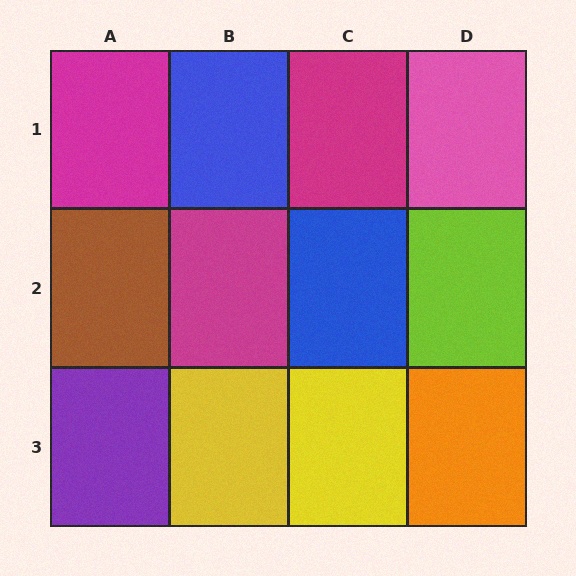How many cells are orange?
1 cell is orange.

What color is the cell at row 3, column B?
Yellow.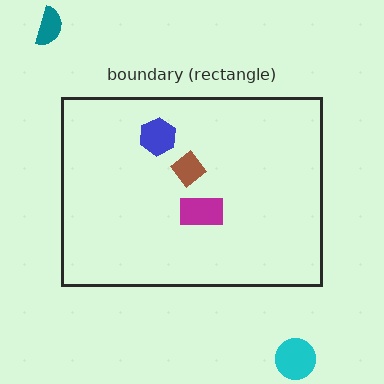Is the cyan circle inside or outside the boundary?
Outside.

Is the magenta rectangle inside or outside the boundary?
Inside.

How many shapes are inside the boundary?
3 inside, 2 outside.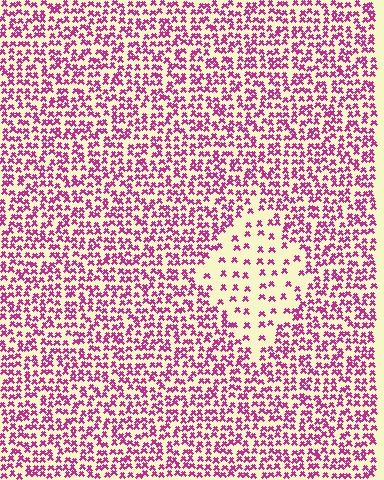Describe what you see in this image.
The image contains small magenta elements arranged at two different densities. A diamond-shaped region is visible where the elements are less densely packed than the surrounding area.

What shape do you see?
I see a diamond.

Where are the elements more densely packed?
The elements are more densely packed outside the diamond boundary.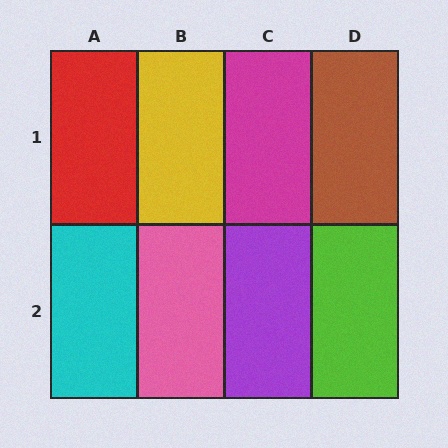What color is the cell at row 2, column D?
Lime.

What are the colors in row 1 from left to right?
Red, yellow, magenta, brown.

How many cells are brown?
1 cell is brown.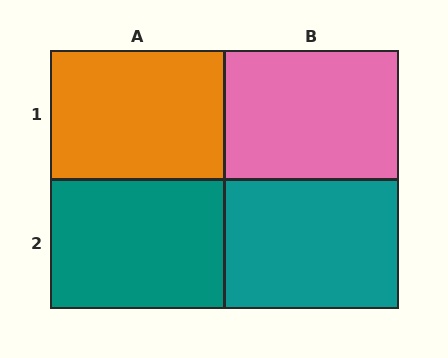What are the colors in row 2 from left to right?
Teal, teal.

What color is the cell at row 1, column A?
Orange.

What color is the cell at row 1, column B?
Pink.